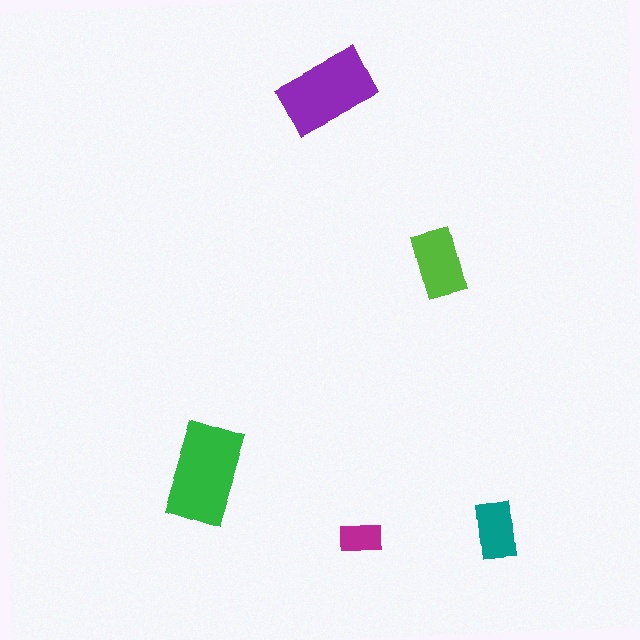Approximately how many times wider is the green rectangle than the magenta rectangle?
About 2.5 times wider.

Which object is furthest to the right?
The teal rectangle is rightmost.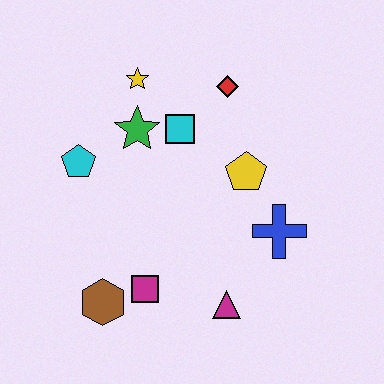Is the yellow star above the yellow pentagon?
Yes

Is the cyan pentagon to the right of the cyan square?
No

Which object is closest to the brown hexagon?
The magenta square is closest to the brown hexagon.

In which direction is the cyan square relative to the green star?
The cyan square is to the right of the green star.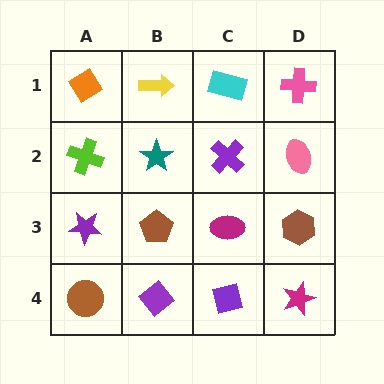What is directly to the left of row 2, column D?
A purple cross.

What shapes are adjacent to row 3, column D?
A pink ellipse (row 2, column D), a magenta star (row 4, column D), a magenta ellipse (row 3, column C).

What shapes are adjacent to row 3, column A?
A lime cross (row 2, column A), a brown circle (row 4, column A), a brown pentagon (row 3, column B).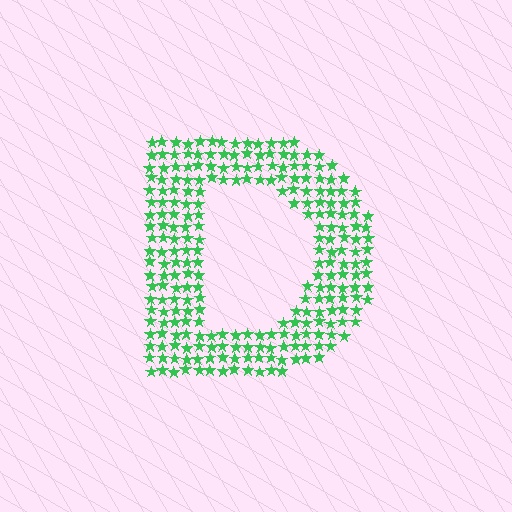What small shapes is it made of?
It is made of small stars.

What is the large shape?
The large shape is the letter D.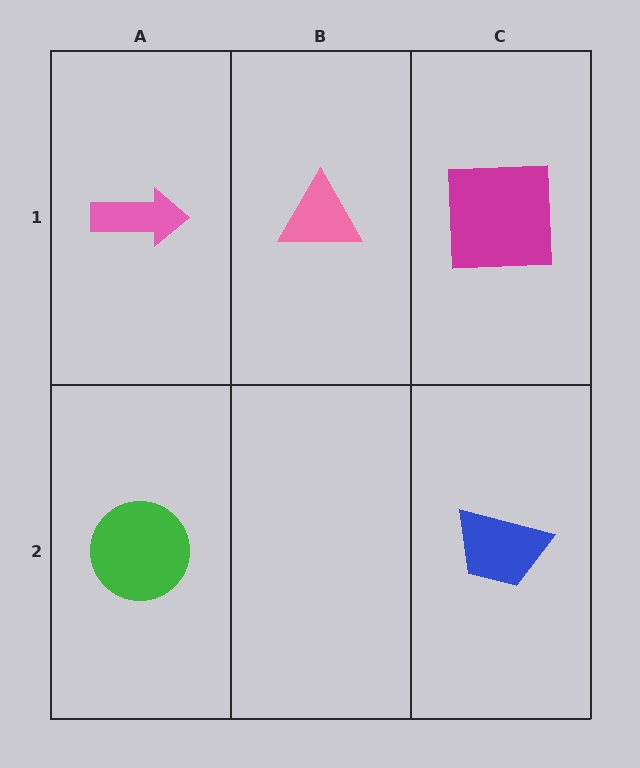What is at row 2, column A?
A green circle.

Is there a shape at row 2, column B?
No, that cell is empty.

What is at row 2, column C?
A blue trapezoid.